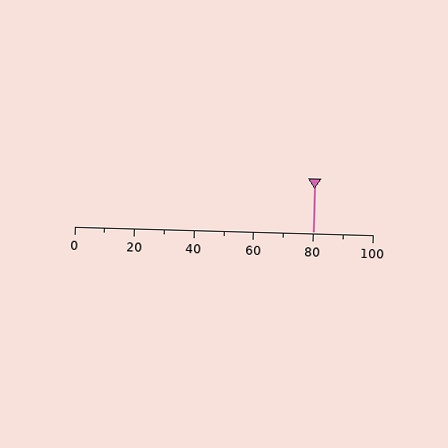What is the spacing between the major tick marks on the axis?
The major ticks are spaced 20 apart.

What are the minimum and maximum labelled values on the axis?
The axis runs from 0 to 100.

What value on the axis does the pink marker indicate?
The marker indicates approximately 80.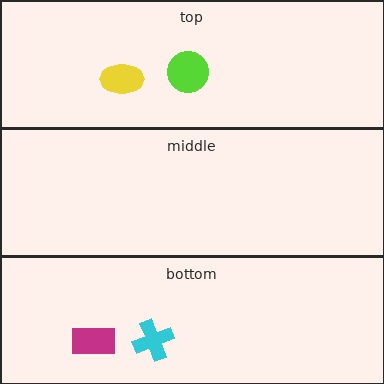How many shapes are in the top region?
2.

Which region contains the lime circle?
The top region.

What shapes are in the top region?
The lime circle, the yellow ellipse.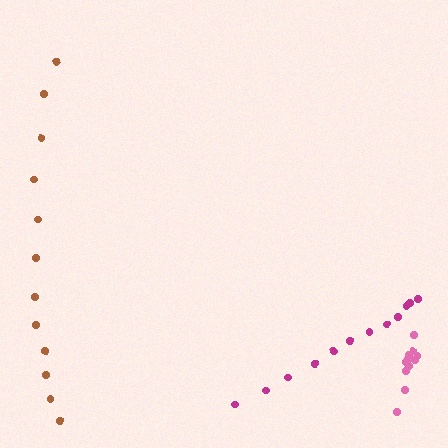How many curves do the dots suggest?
There are 3 distinct paths.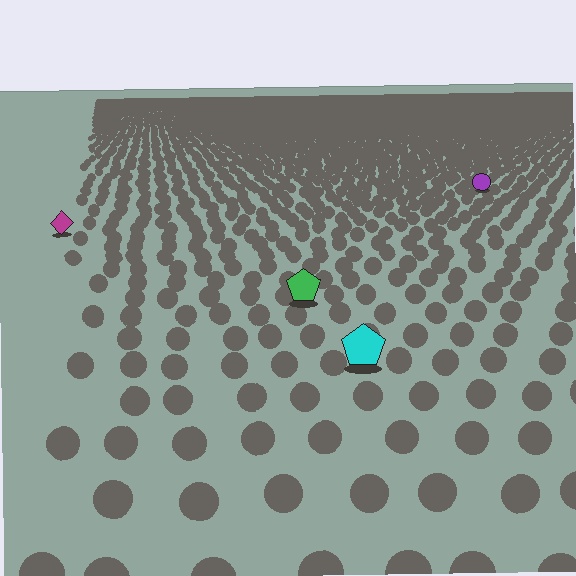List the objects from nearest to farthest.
From nearest to farthest: the cyan pentagon, the green pentagon, the magenta diamond, the purple circle.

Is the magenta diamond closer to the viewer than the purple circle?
Yes. The magenta diamond is closer — you can tell from the texture gradient: the ground texture is coarser near it.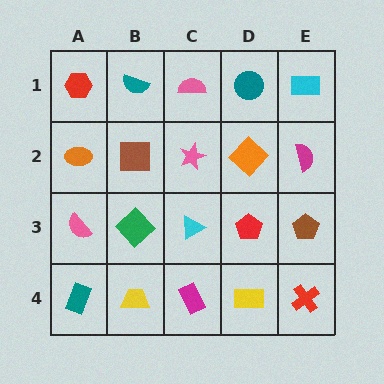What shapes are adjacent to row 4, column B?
A green diamond (row 3, column B), a teal rectangle (row 4, column A), a magenta rectangle (row 4, column C).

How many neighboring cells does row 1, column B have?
3.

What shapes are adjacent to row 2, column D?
A teal circle (row 1, column D), a red pentagon (row 3, column D), a pink star (row 2, column C), a magenta semicircle (row 2, column E).